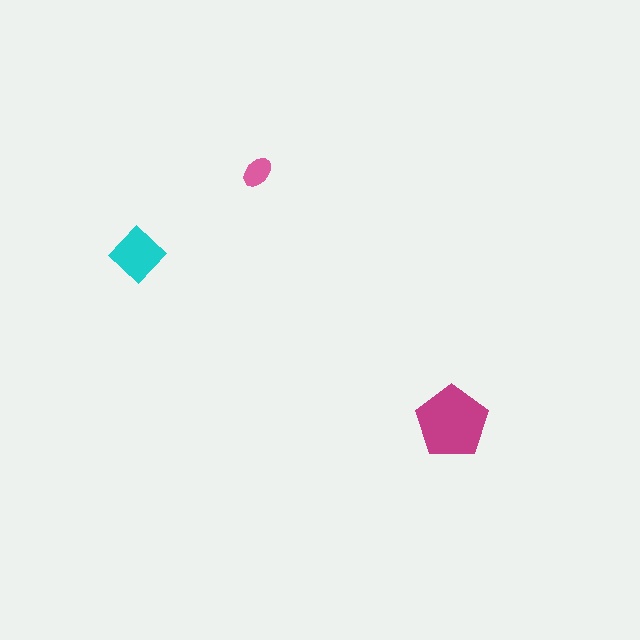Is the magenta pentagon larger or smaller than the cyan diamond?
Larger.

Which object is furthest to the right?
The magenta pentagon is rightmost.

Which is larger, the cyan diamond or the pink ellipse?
The cyan diamond.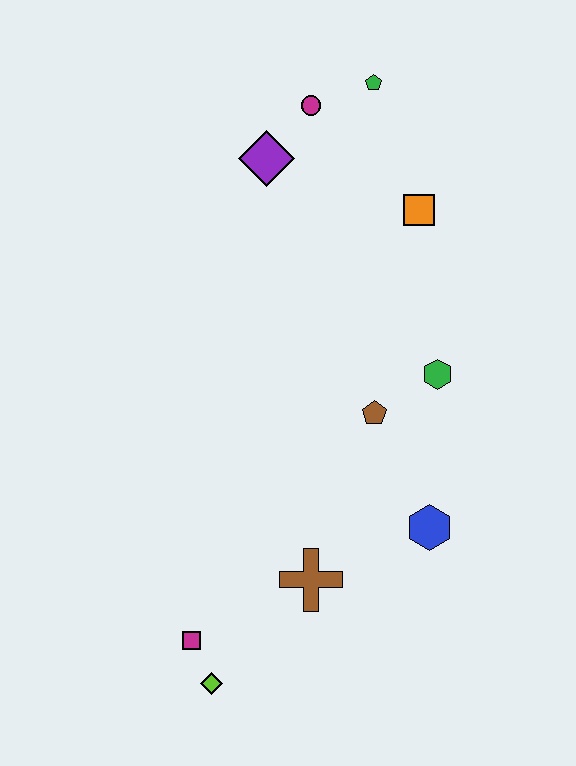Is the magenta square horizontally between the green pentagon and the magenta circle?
No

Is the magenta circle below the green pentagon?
Yes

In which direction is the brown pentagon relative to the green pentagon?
The brown pentagon is below the green pentagon.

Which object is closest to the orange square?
The green pentagon is closest to the orange square.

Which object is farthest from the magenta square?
The green pentagon is farthest from the magenta square.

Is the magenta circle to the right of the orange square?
No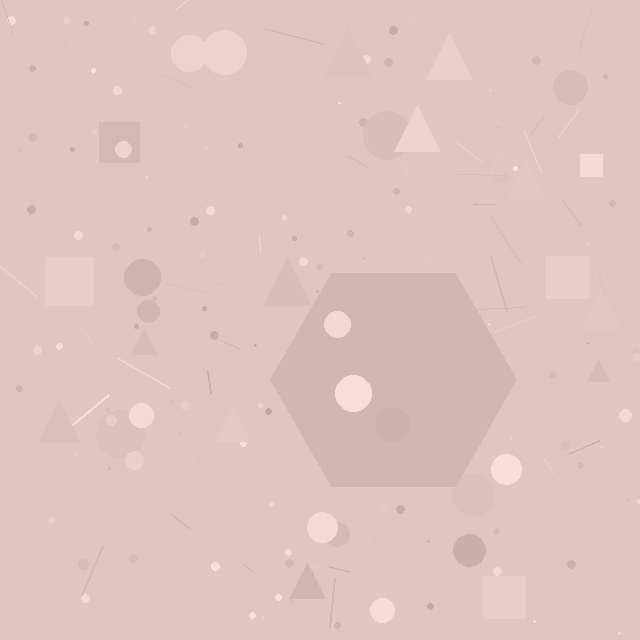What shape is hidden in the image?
A hexagon is hidden in the image.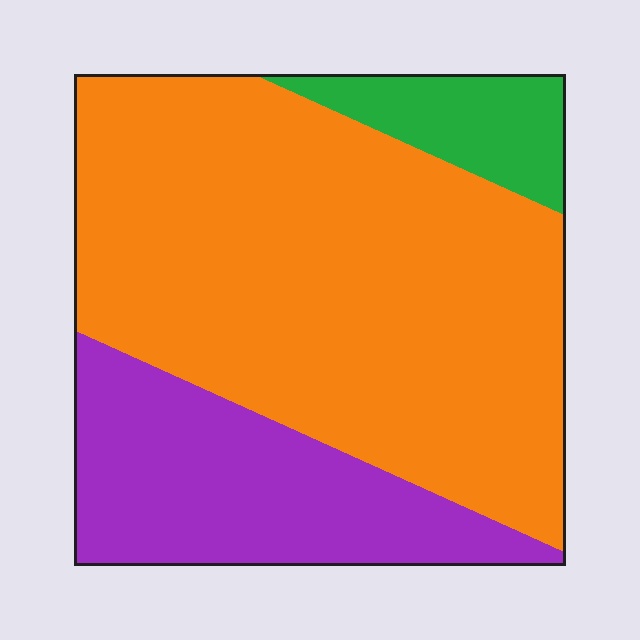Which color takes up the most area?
Orange, at roughly 65%.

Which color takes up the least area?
Green, at roughly 10%.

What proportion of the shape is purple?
Purple covers roughly 25% of the shape.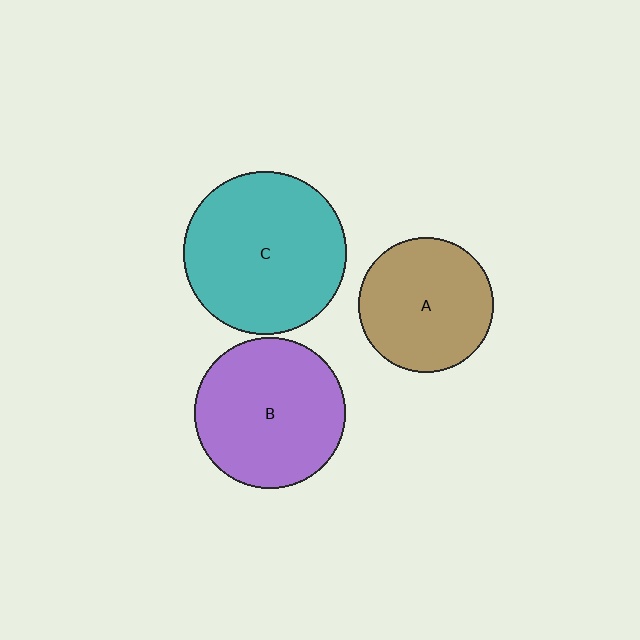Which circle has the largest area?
Circle C (teal).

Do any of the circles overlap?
No, none of the circles overlap.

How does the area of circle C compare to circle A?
Approximately 1.5 times.